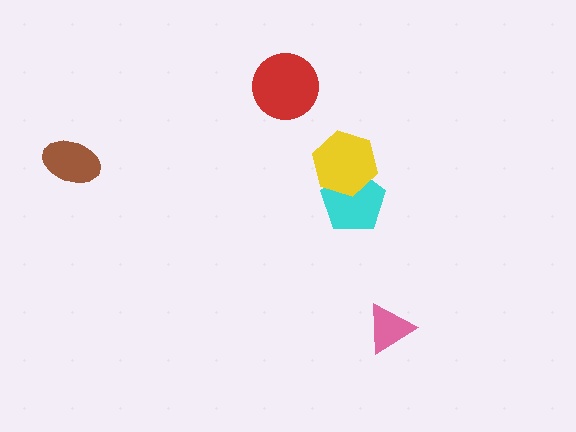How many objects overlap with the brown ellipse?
0 objects overlap with the brown ellipse.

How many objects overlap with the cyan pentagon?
1 object overlaps with the cyan pentagon.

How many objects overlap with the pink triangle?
0 objects overlap with the pink triangle.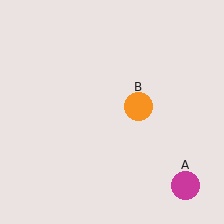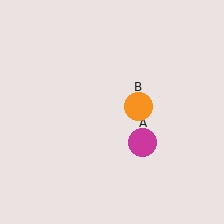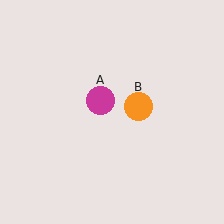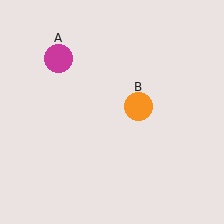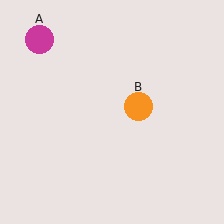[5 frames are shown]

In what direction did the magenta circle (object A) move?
The magenta circle (object A) moved up and to the left.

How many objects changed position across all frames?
1 object changed position: magenta circle (object A).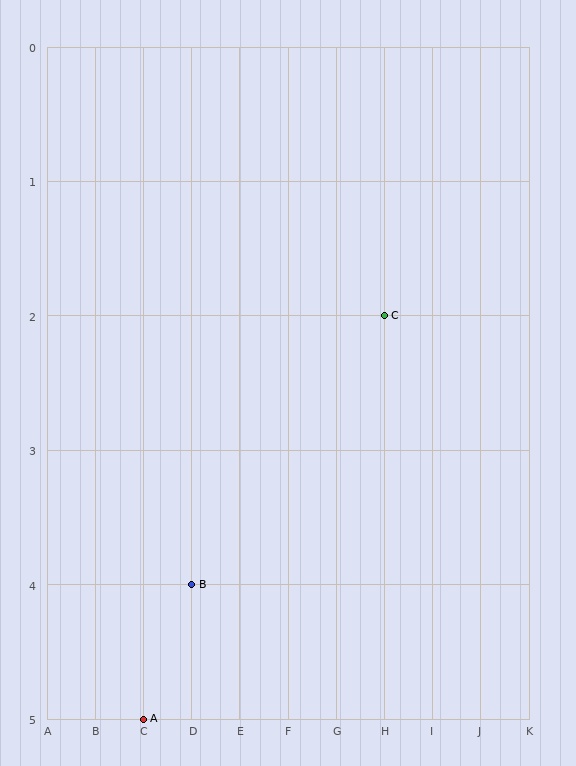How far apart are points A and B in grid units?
Points A and B are 1 column and 1 row apart (about 1.4 grid units diagonally).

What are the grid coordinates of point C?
Point C is at grid coordinates (H, 2).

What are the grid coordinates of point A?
Point A is at grid coordinates (C, 5).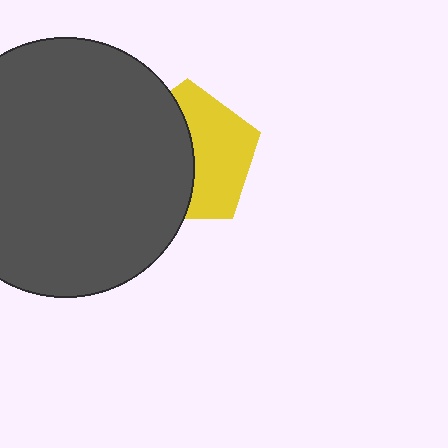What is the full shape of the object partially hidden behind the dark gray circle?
The partially hidden object is a yellow pentagon.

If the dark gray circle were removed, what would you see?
You would see the complete yellow pentagon.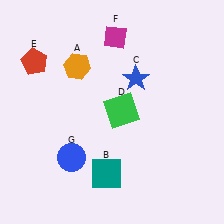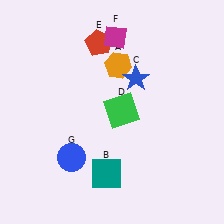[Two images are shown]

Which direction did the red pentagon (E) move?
The red pentagon (E) moved right.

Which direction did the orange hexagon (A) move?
The orange hexagon (A) moved right.